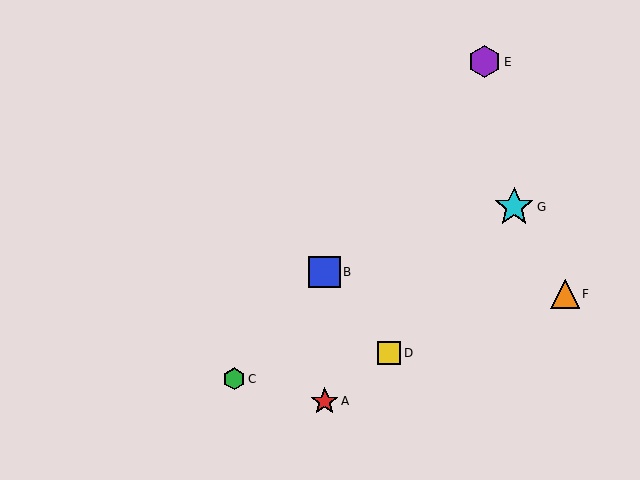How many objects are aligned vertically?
2 objects (A, B) are aligned vertically.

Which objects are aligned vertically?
Objects A, B are aligned vertically.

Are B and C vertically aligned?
No, B is at x≈325 and C is at x≈234.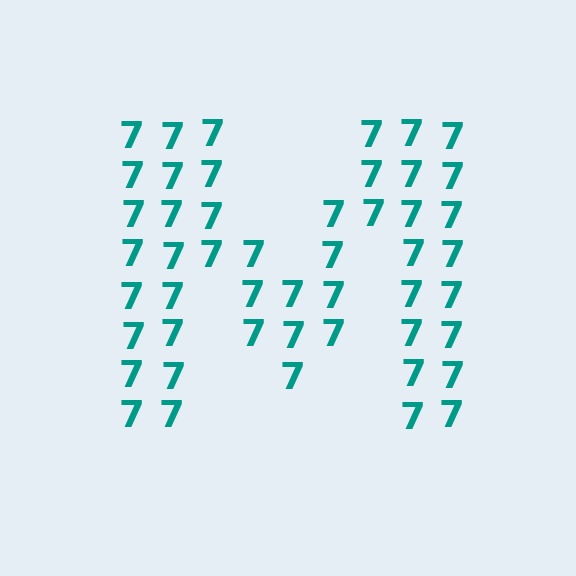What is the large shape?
The large shape is the letter M.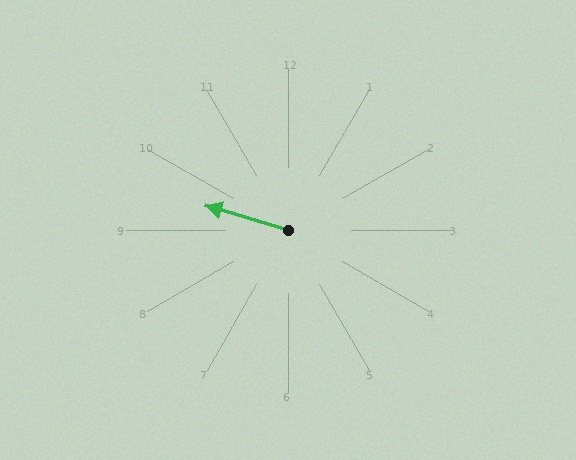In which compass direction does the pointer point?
West.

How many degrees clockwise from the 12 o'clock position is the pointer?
Approximately 287 degrees.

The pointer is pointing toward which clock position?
Roughly 10 o'clock.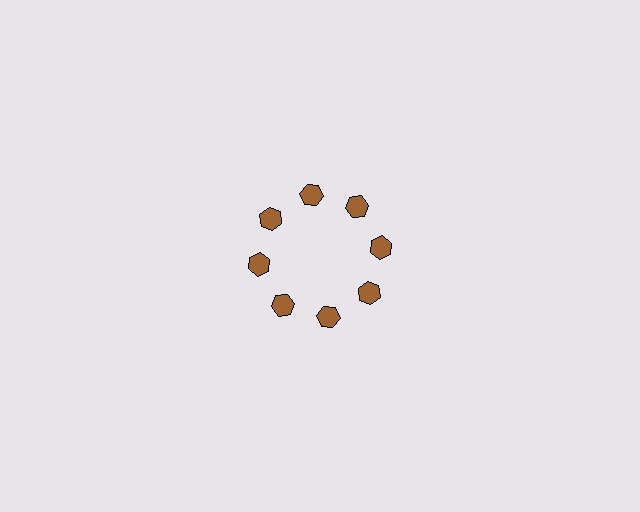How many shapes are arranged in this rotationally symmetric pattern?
There are 8 shapes, arranged in 8 groups of 1.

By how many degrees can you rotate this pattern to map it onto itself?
The pattern maps onto itself every 45 degrees of rotation.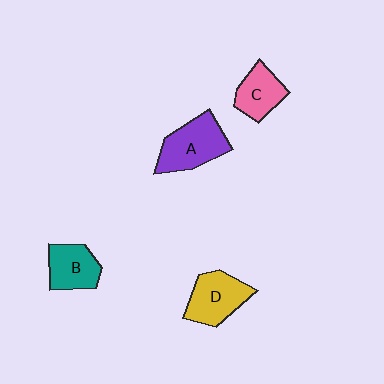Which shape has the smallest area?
Shape C (pink).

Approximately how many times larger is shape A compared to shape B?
Approximately 1.3 times.